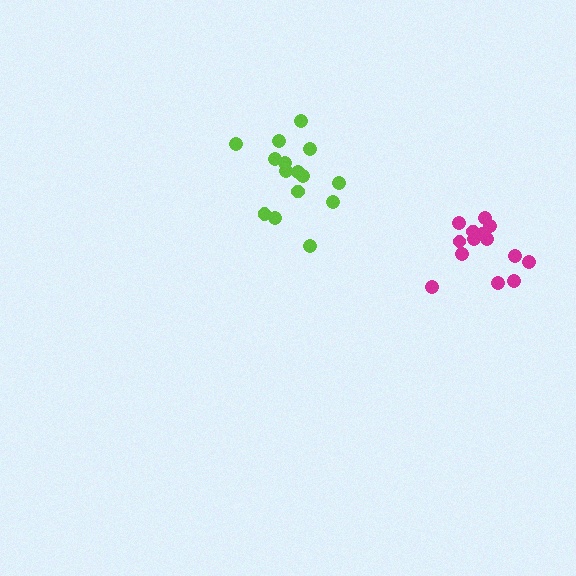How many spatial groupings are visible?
There are 2 spatial groupings.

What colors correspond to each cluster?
The clusters are colored: magenta, lime.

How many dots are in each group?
Group 1: 14 dots, Group 2: 15 dots (29 total).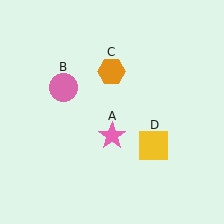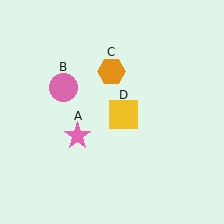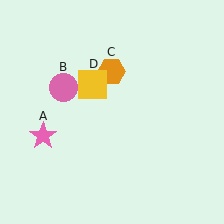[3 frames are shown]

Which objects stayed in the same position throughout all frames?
Pink circle (object B) and orange hexagon (object C) remained stationary.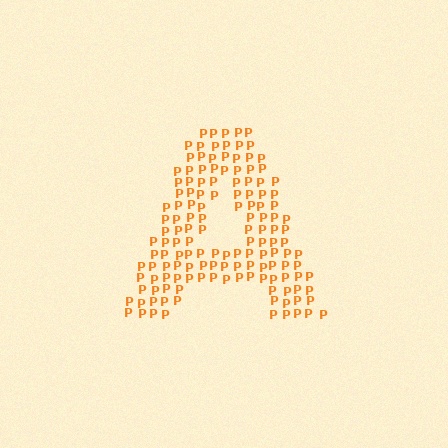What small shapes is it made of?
It is made of small letter P's.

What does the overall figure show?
The overall figure shows the letter A.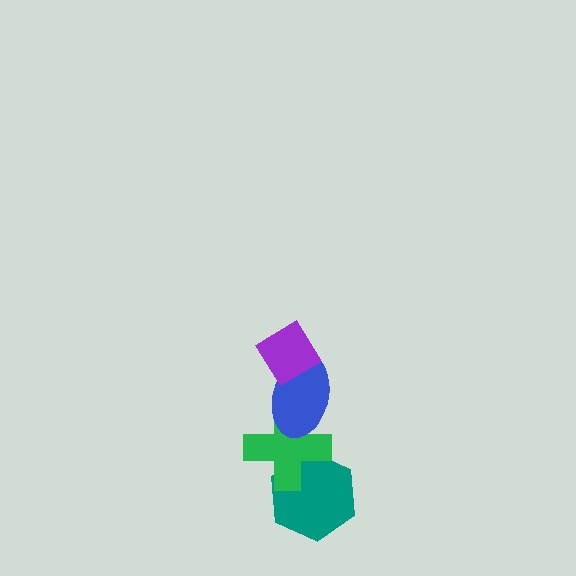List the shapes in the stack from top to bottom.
From top to bottom: the purple diamond, the blue ellipse, the green cross, the teal hexagon.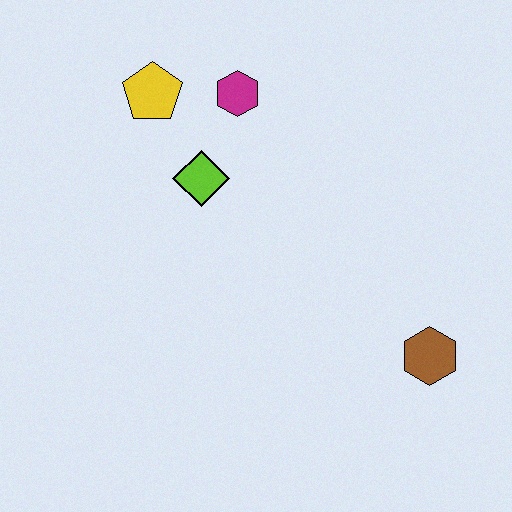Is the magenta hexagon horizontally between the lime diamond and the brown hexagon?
Yes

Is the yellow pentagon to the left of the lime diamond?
Yes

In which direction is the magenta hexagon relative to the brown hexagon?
The magenta hexagon is above the brown hexagon.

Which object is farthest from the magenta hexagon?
The brown hexagon is farthest from the magenta hexagon.